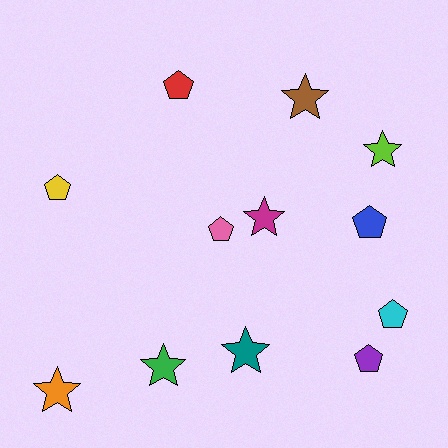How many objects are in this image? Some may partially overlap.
There are 12 objects.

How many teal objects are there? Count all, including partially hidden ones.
There is 1 teal object.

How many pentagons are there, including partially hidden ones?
There are 6 pentagons.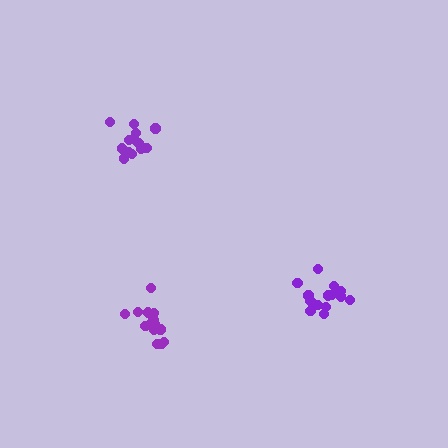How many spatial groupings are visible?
There are 3 spatial groupings.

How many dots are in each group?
Group 1: 13 dots, Group 2: 15 dots, Group 3: 16 dots (44 total).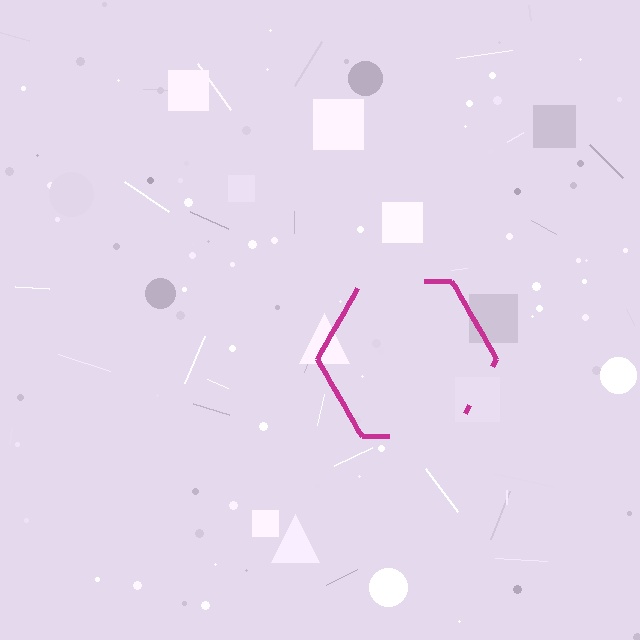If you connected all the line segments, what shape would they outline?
They would outline a hexagon.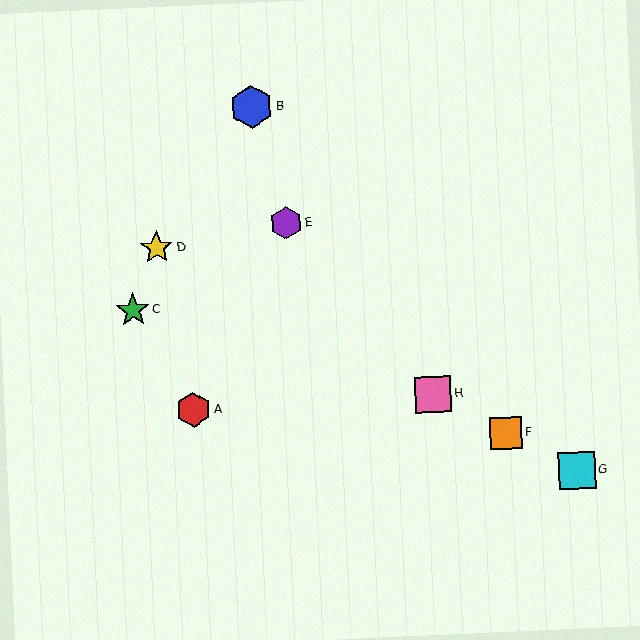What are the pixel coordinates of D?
Object D is at (157, 248).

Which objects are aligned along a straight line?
Objects D, F, G, H are aligned along a straight line.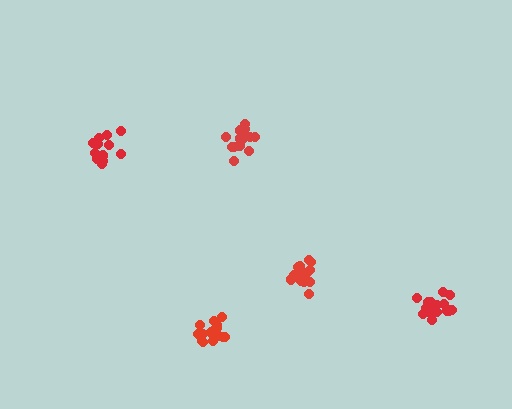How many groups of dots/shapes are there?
There are 5 groups.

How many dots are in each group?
Group 1: 14 dots, Group 2: 16 dots, Group 3: 14 dots, Group 4: 19 dots, Group 5: 18 dots (81 total).